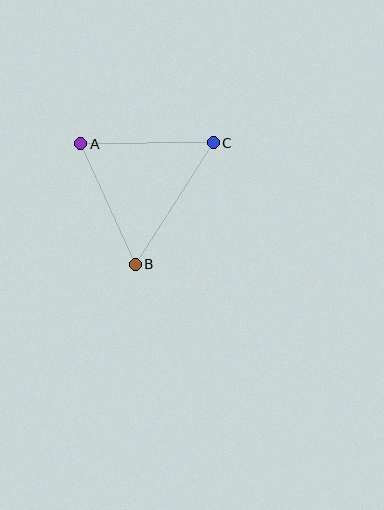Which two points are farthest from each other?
Points B and C are farthest from each other.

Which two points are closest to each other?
Points A and B are closest to each other.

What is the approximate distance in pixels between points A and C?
The distance between A and C is approximately 132 pixels.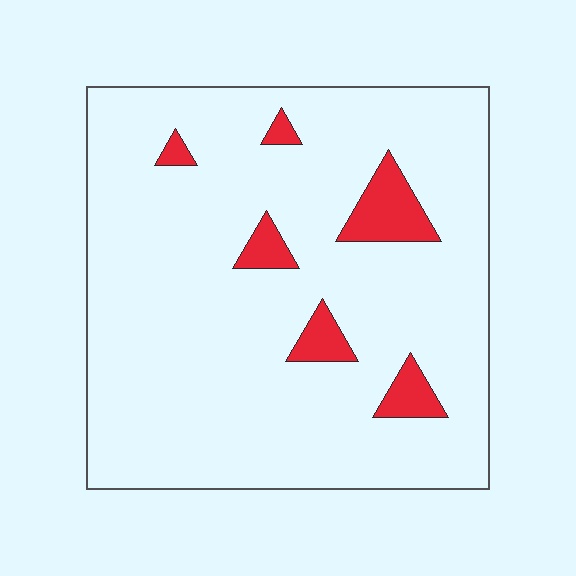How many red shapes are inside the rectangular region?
6.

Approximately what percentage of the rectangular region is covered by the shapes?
Approximately 10%.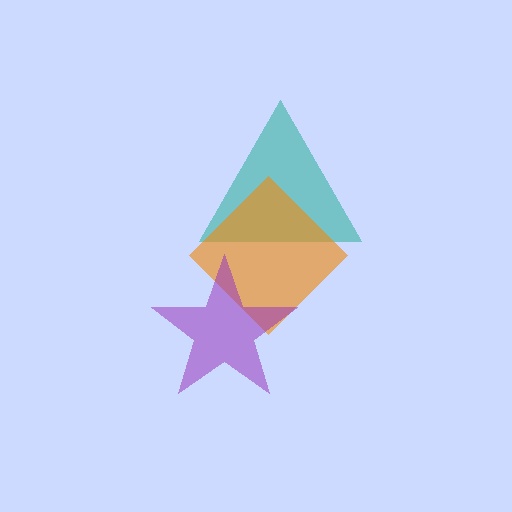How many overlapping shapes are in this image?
There are 3 overlapping shapes in the image.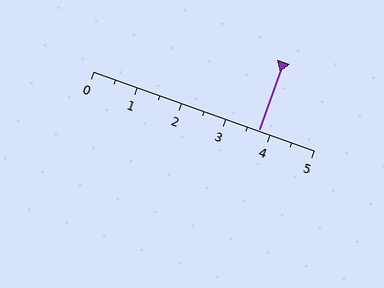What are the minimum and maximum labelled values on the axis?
The axis runs from 0 to 5.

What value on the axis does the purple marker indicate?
The marker indicates approximately 3.8.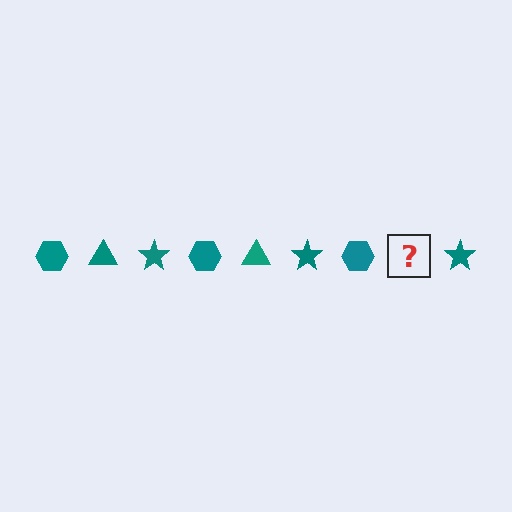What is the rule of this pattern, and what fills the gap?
The rule is that the pattern cycles through hexagon, triangle, star shapes in teal. The gap should be filled with a teal triangle.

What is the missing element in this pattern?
The missing element is a teal triangle.